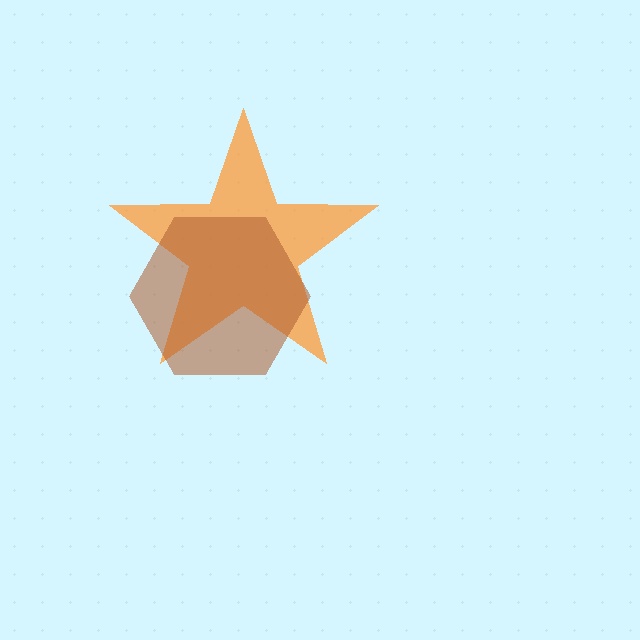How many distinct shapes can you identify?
There are 2 distinct shapes: an orange star, a brown hexagon.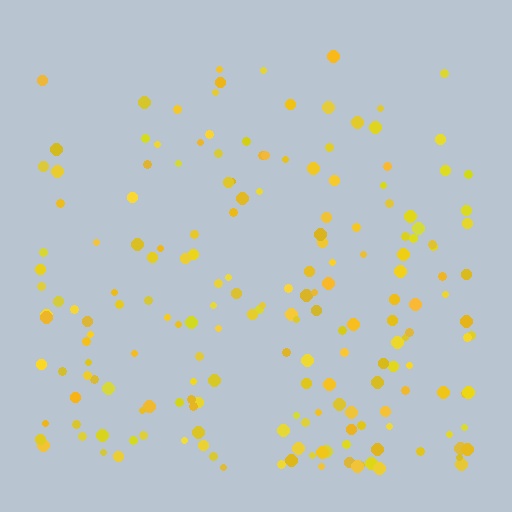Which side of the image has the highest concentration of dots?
The bottom.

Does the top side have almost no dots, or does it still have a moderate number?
Still a moderate number, just noticeably fewer than the bottom.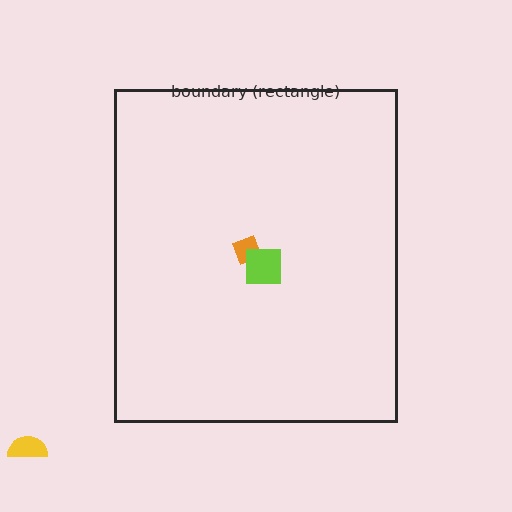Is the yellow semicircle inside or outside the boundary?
Outside.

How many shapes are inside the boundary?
2 inside, 1 outside.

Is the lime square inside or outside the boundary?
Inside.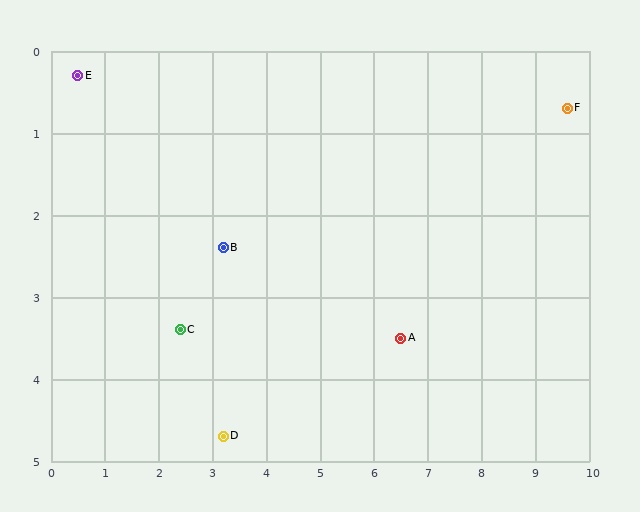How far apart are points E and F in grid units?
Points E and F are about 9.1 grid units apart.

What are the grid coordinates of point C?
Point C is at approximately (2.4, 3.4).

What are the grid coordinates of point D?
Point D is at approximately (3.2, 4.7).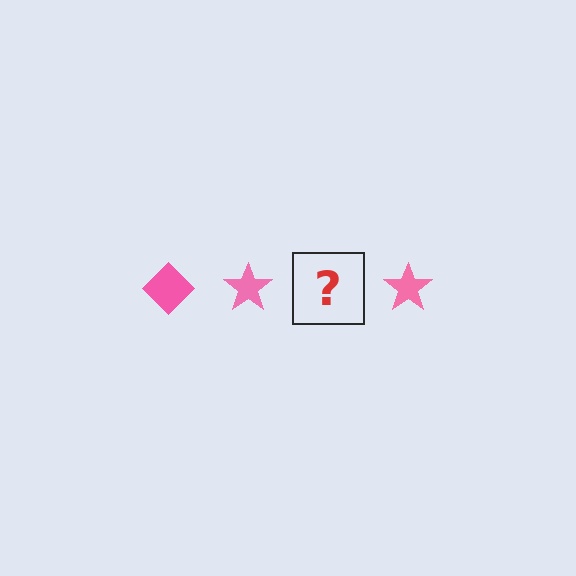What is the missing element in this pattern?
The missing element is a pink diamond.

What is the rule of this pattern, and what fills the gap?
The rule is that the pattern cycles through diamond, star shapes in pink. The gap should be filled with a pink diamond.